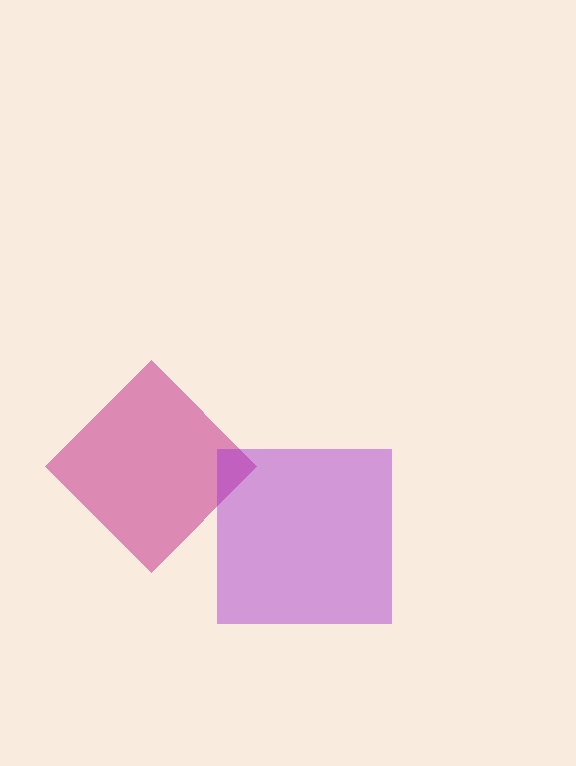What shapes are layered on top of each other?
The layered shapes are: a magenta diamond, a purple square.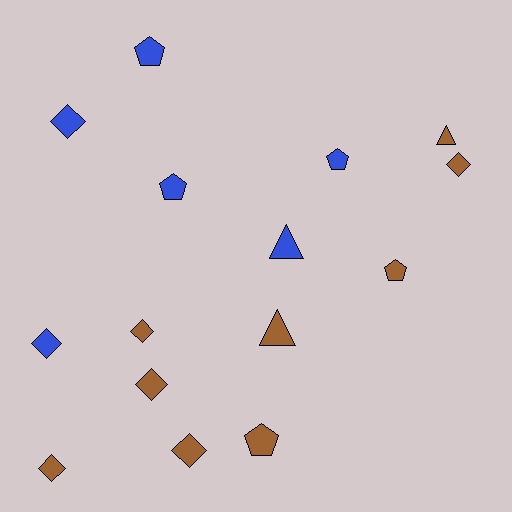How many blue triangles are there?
There is 1 blue triangle.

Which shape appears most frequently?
Diamond, with 7 objects.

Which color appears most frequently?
Brown, with 9 objects.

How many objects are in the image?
There are 15 objects.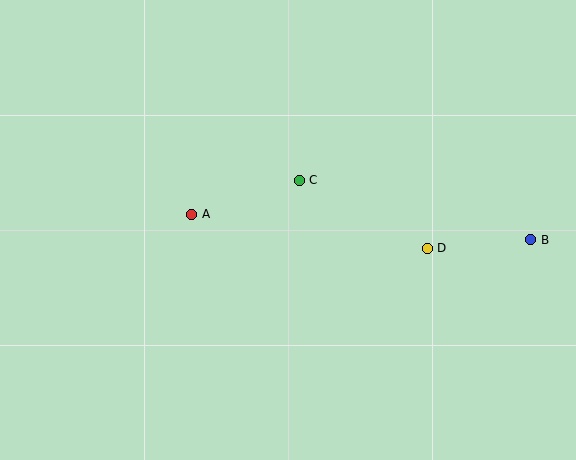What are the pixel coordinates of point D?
Point D is at (427, 248).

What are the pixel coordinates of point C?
Point C is at (299, 180).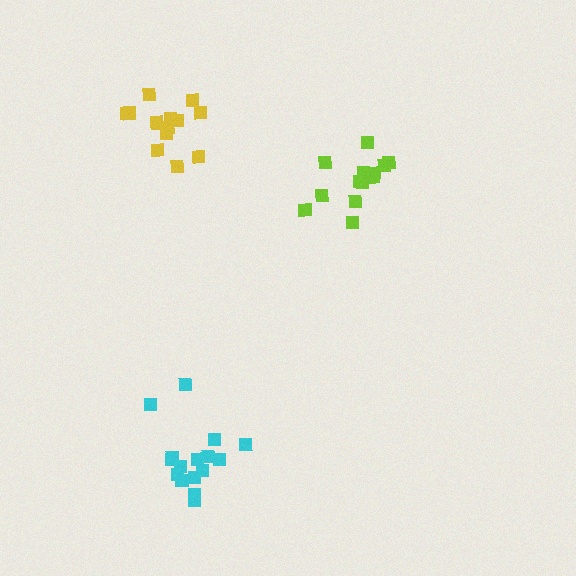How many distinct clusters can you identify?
There are 3 distinct clusters.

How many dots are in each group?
Group 1: 13 dots, Group 2: 13 dots, Group 3: 16 dots (42 total).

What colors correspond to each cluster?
The clusters are colored: yellow, lime, cyan.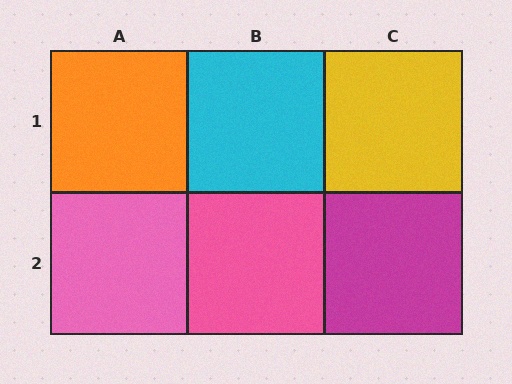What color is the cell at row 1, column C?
Yellow.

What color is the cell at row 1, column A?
Orange.